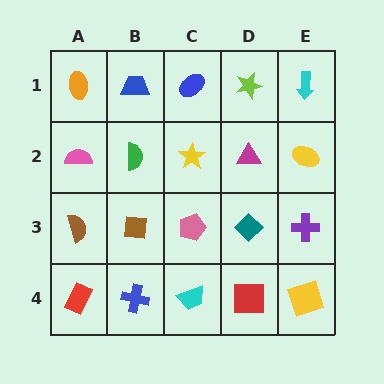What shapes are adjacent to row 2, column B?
A blue trapezoid (row 1, column B), a brown square (row 3, column B), a pink semicircle (row 2, column A), a yellow star (row 2, column C).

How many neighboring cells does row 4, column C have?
3.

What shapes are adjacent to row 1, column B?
A green semicircle (row 2, column B), an orange ellipse (row 1, column A), a blue ellipse (row 1, column C).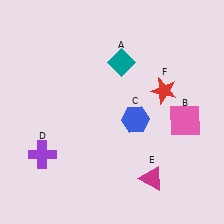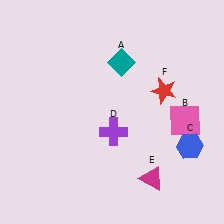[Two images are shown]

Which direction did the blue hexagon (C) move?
The blue hexagon (C) moved right.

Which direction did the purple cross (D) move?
The purple cross (D) moved right.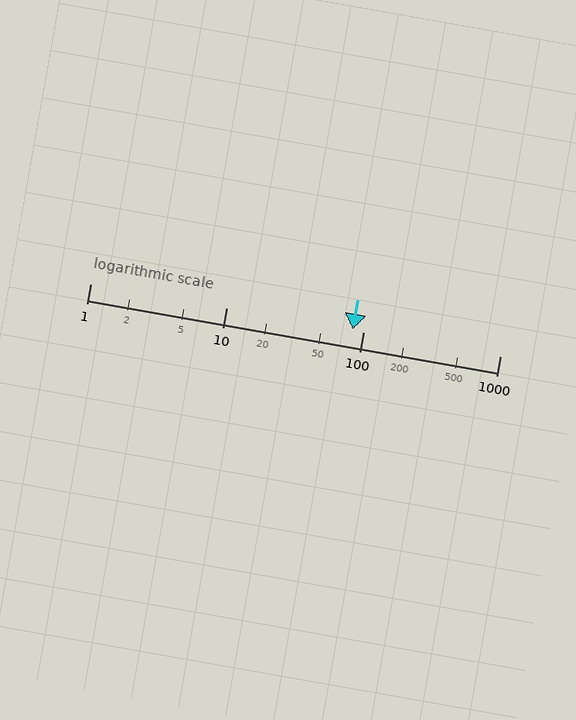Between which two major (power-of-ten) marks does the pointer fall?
The pointer is between 10 and 100.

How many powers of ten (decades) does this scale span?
The scale spans 3 decades, from 1 to 1000.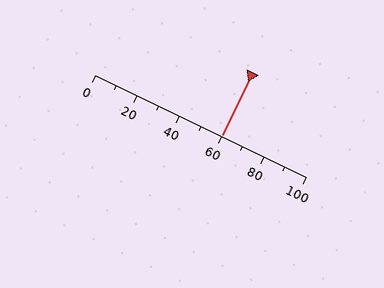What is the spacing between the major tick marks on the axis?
The major ticks are spaced 20 apart.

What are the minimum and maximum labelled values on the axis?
The axis runs from 0 to 100.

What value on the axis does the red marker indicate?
The marker indicates approximately 60.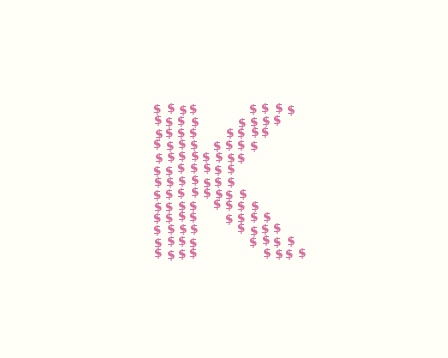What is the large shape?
The large shape is the letter K.